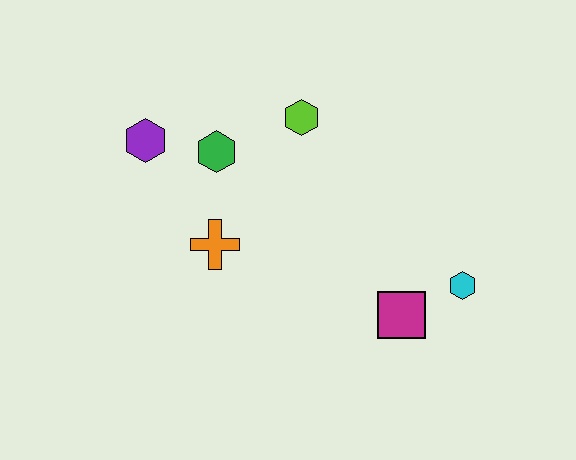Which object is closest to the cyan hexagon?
The magenta square is closest to the cyan hexagon.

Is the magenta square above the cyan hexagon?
No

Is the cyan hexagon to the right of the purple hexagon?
Yes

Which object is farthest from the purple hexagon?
The cyan hexagon is farthest from the purple hexagon.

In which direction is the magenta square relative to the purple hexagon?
The magenta square is to the right of the purple hexagon.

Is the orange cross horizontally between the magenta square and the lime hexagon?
No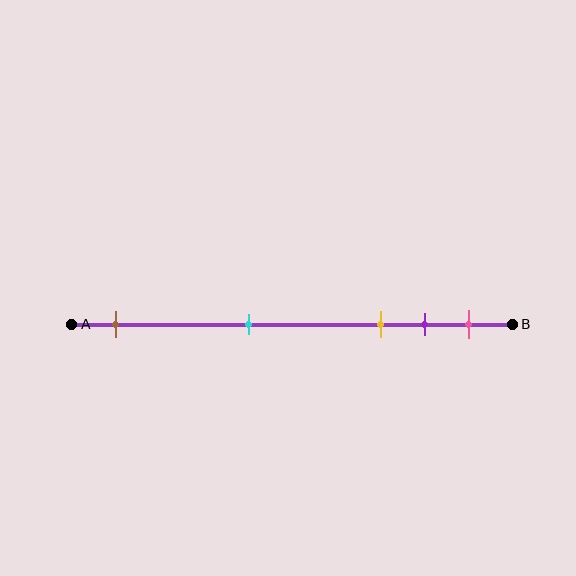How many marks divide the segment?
There are 5 marks dividing the segment.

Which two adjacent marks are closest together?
The purple and pink marks are the closest adjacent pair.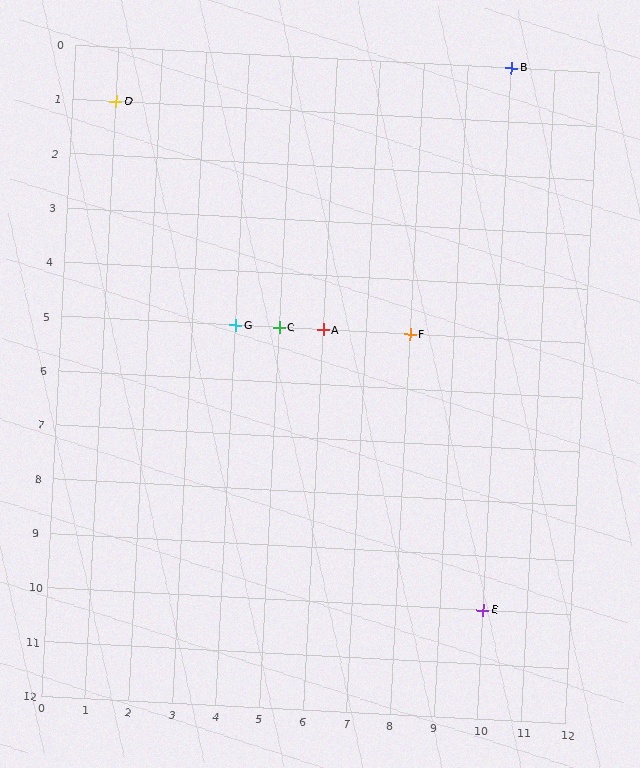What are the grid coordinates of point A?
Point A is at grid coordinates (6, 5).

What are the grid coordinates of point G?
Point G is at grid coordinates (4, 5).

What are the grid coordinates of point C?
Point C is at grid coordinates (5, 5).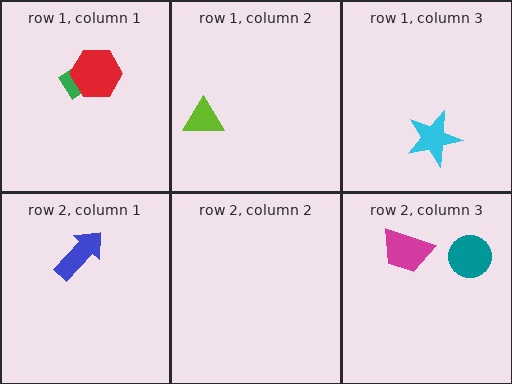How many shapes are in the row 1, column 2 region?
1.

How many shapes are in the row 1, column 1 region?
2.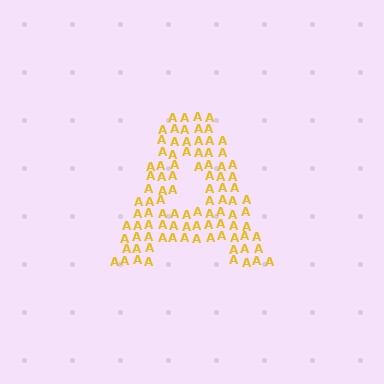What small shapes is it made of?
It is made of small letter A's.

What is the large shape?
The large shape is the letter A.